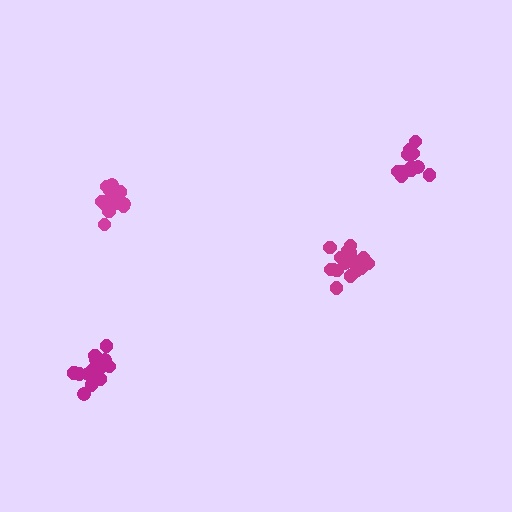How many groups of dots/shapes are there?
There are 4 groups.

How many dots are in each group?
Group 1: 15 dots, Group 2: 17 dots, Group 3: 17 dots, Group 4: 12 dots (61 total).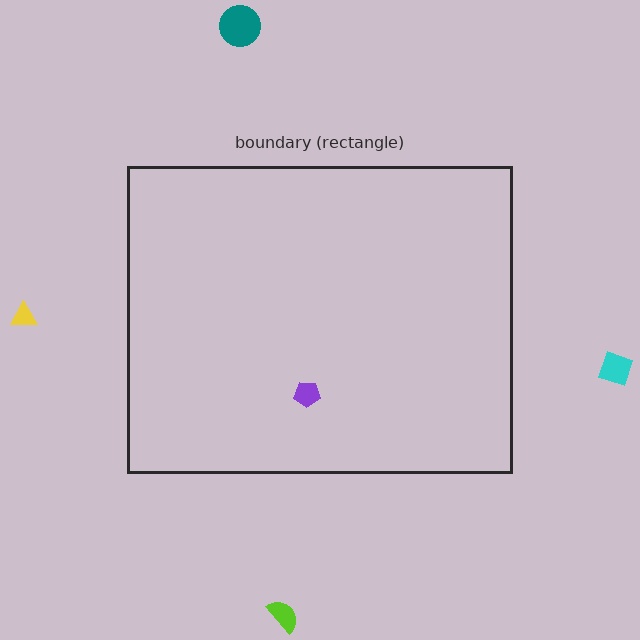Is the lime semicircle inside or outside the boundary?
Outside.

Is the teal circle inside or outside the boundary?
Outside.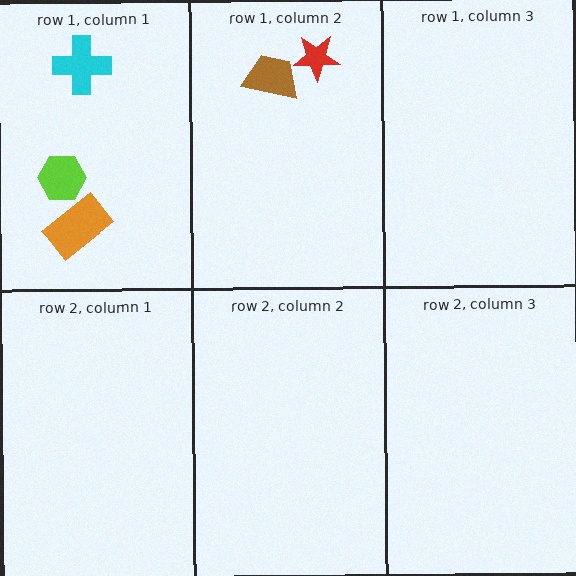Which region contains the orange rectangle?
The row 1, column 1 region.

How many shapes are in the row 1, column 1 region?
3.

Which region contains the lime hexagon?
The row 1, column 1 region.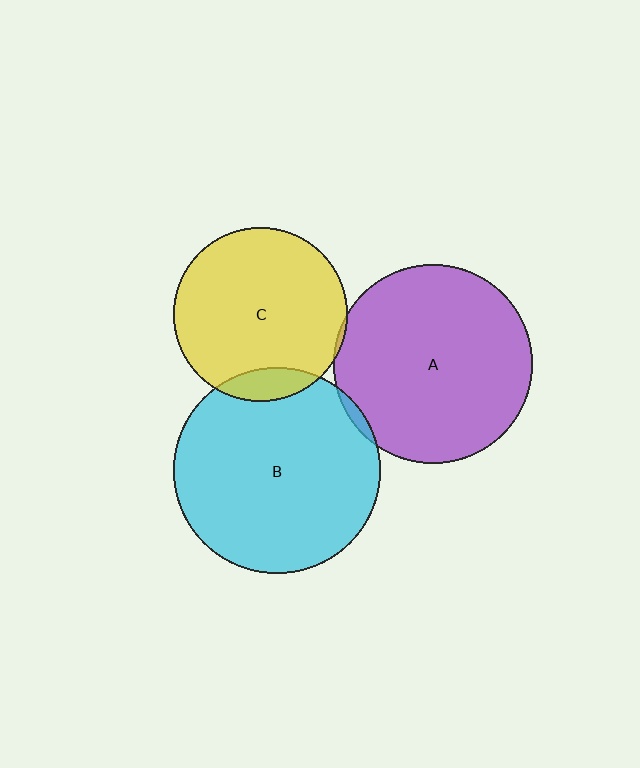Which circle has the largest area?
Circle B (cyan).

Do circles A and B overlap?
Yes.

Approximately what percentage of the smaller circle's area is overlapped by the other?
Approximately 5%.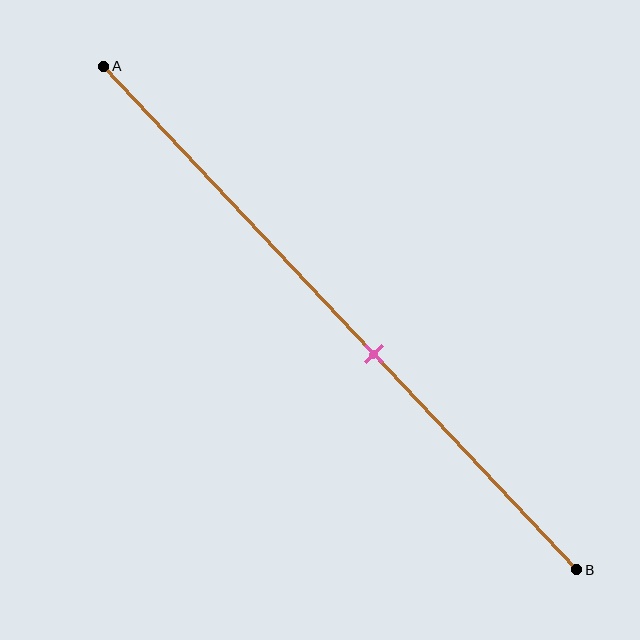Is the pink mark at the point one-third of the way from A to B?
No, the mark is at about 55% from A, not at the 33% one-third point.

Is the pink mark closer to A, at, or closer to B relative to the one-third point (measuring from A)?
The pink mark is closer to point B than the one-third point of segment AB.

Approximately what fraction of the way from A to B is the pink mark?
The pink mark is approximately 55% of the way from A to B.